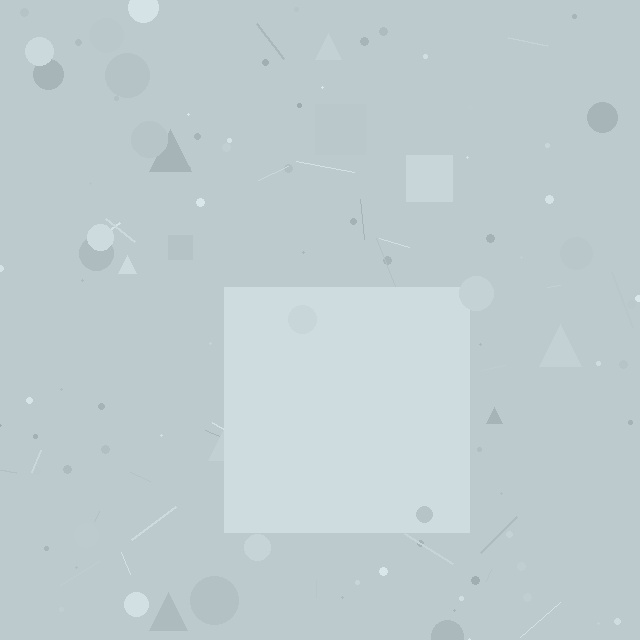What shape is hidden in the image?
A square is hidden in the image.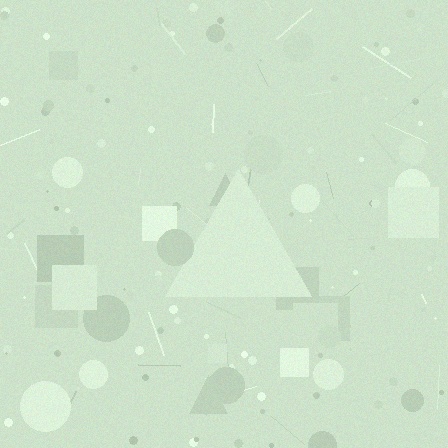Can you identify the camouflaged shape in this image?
The camouflaged shape is a triangle.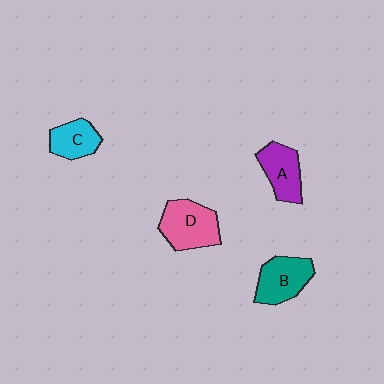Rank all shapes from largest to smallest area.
From largest to smallest: D (pink), B (teal), A (purple), C (cyan).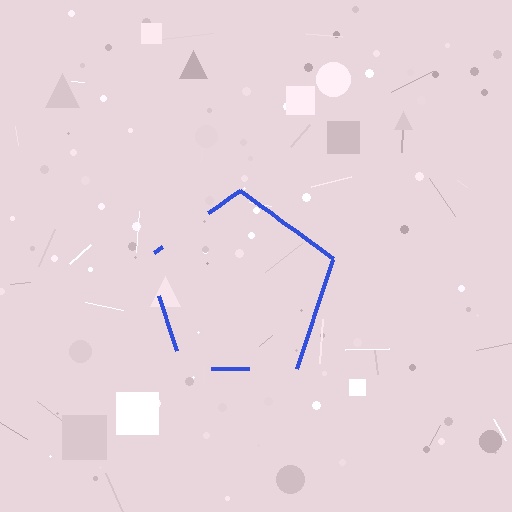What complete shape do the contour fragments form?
The contour fragments form a pentagon.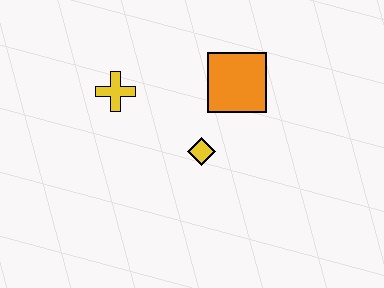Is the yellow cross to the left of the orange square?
Yes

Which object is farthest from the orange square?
The yellow cross is farthest from the orange square.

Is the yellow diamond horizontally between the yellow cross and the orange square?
Yes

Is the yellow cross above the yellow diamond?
Yes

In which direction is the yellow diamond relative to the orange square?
The yellow diamond is below the orange square.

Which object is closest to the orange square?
The yellow diamond is closest to the orange square.